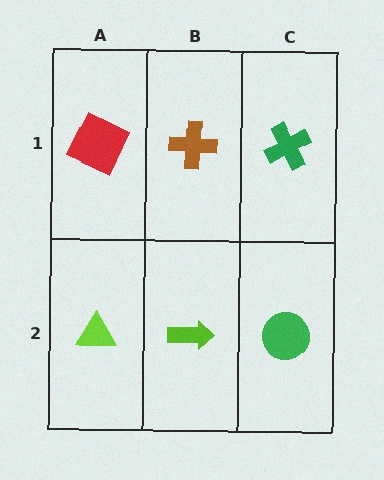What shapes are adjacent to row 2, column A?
A red square (row 1, column A), a lime arrow (row 2, column B).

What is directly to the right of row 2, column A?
A lime arrow.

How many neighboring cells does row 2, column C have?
2.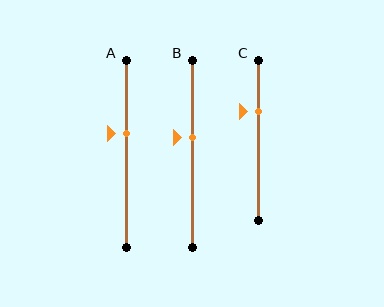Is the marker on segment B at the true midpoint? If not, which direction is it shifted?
No, the marker on segment B is shifted upward by about 8% of the segment length.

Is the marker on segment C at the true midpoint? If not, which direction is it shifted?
No, the marker on segment C is shifted upward by about 18% of the segment length.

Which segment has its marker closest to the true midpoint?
Segment B has its marker closest to the true midpoint.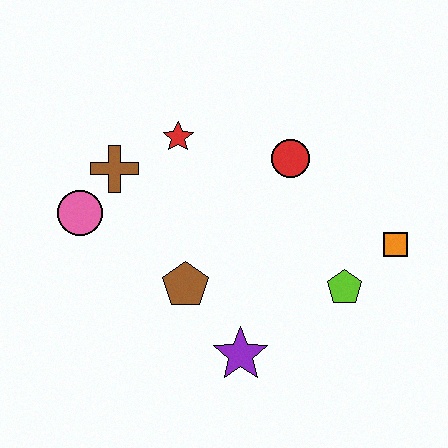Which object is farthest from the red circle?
The pink circle is farthest from the red circle.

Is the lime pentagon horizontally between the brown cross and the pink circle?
No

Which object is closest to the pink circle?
The brown cross is closest to the pink circle.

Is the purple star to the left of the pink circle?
No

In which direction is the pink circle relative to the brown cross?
The pink circle is below the brown cross.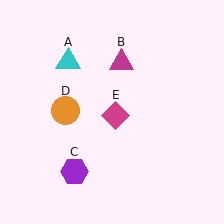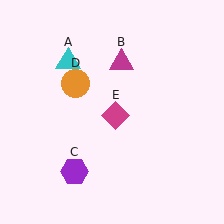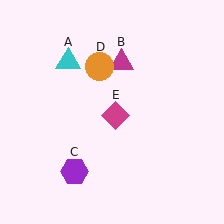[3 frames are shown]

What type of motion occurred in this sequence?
The orange circle (object D) rotated clockwise around the center of the scene.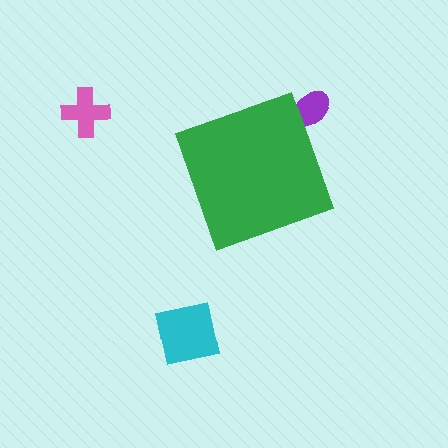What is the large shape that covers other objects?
A green diamond.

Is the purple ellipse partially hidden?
Yes, the purple ellipse is partially hidden behind the green diamond.